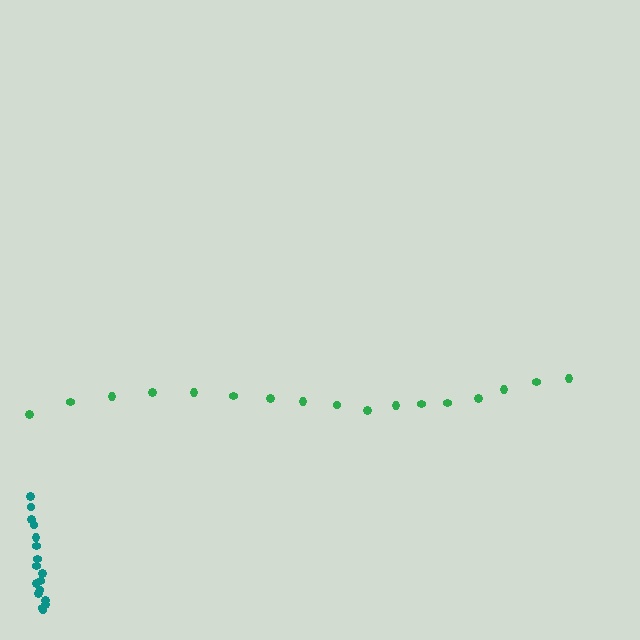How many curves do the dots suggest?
There are 2 distinct paths.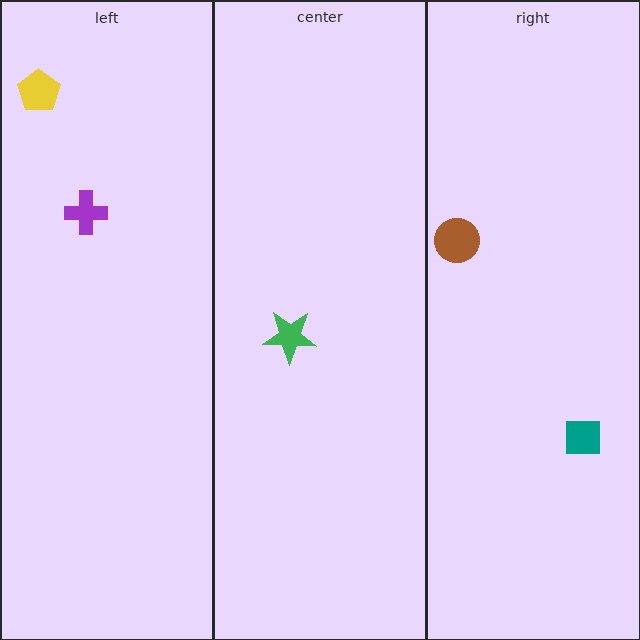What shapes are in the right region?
The brown circle, the teal square.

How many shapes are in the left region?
2.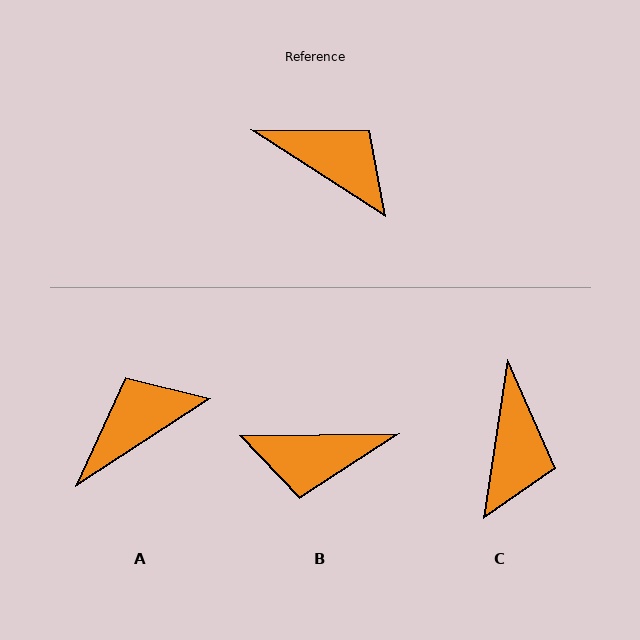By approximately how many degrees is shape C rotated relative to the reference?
Approximately 66 degrees clockwise.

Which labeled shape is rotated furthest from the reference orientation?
B, about 147 degrees away.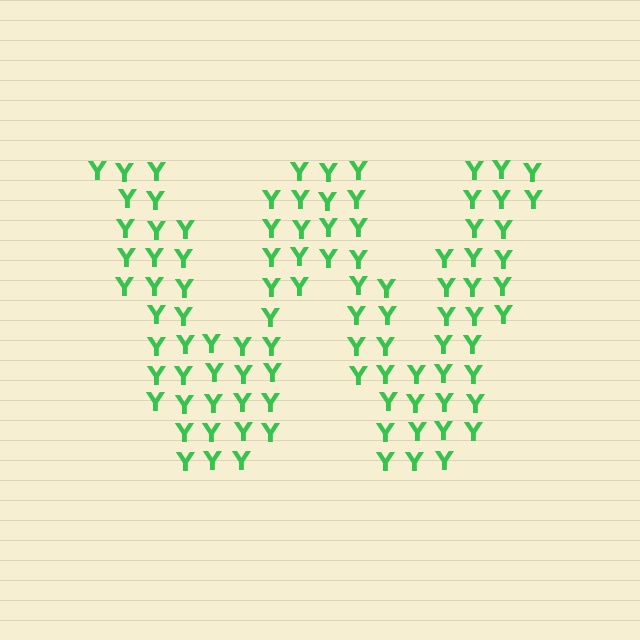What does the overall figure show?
The overall figure shows the letter W.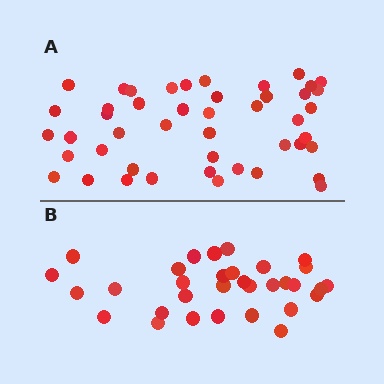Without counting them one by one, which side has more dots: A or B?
Region A (the top region) has more dots.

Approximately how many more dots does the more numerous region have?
Region A has approximately 15 more dots than region B.